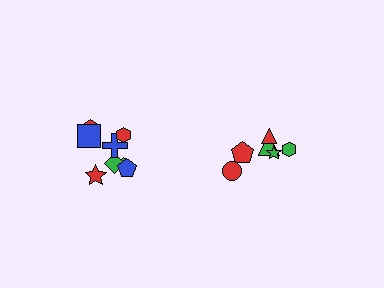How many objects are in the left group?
There are 8 objects.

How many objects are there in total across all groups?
There are 14 objects.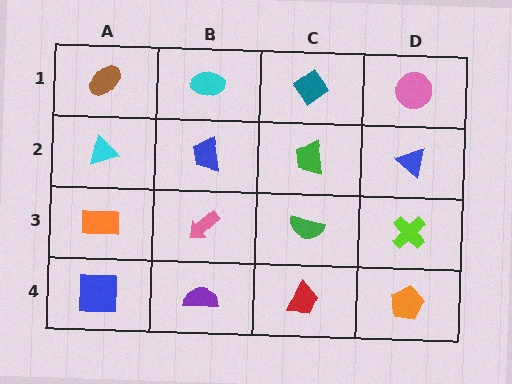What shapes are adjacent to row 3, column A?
A cyan triangle (row 2, column A), a blue square (row 4, column A), a pink arrow (row 3, column B).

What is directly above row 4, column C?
A green semicircle.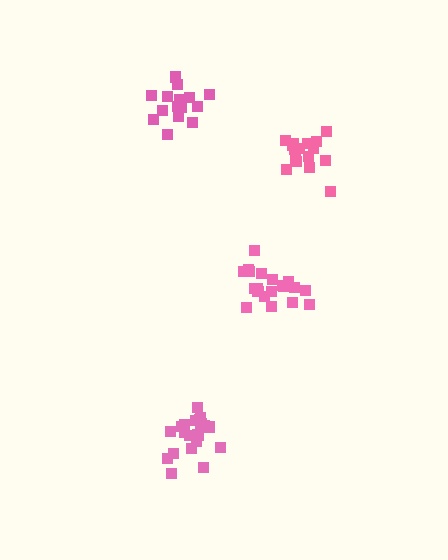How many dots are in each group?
Group 1: 21 dots, Group 2: 18 dots, Group 3: 20 dots, Group 4: 15 dots (74 total).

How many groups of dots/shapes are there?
There are 4 groups.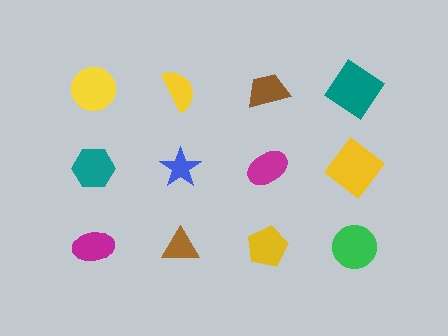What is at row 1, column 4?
A teal diamond.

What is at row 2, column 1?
A teal hexagon.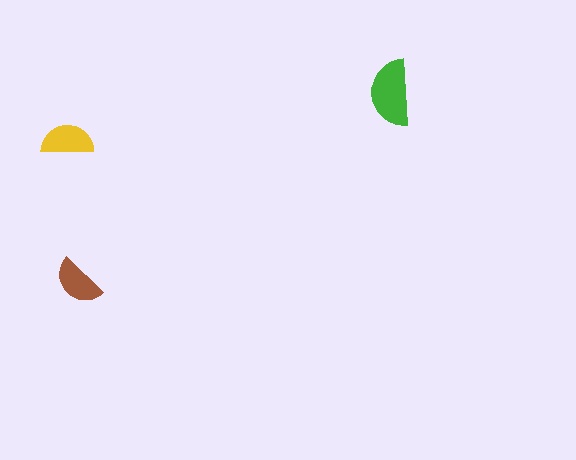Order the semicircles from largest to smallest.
the green one, the yellow one, the brown one.